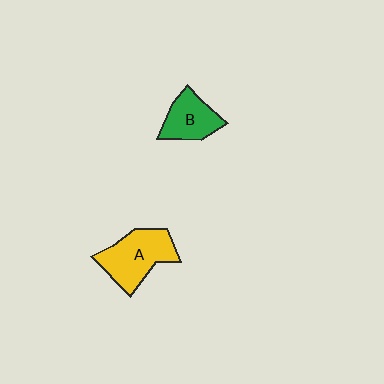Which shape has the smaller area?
Shape B (green).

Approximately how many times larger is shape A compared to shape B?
Approximately 1.5 times.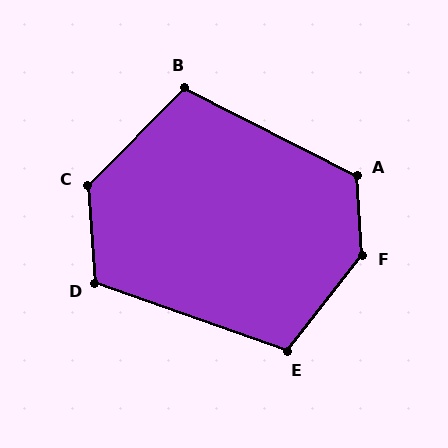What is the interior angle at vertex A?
Approximately 121 degrees (obtuse).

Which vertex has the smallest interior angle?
B, at approximately 108 degrees.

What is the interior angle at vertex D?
Approximately 114 degrees (obtuse).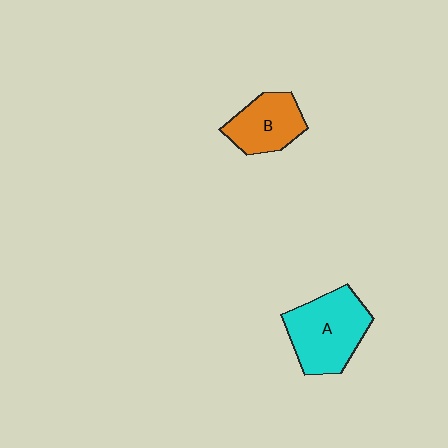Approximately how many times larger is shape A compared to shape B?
Approximately 1.5 times.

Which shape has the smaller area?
Shape B (orange).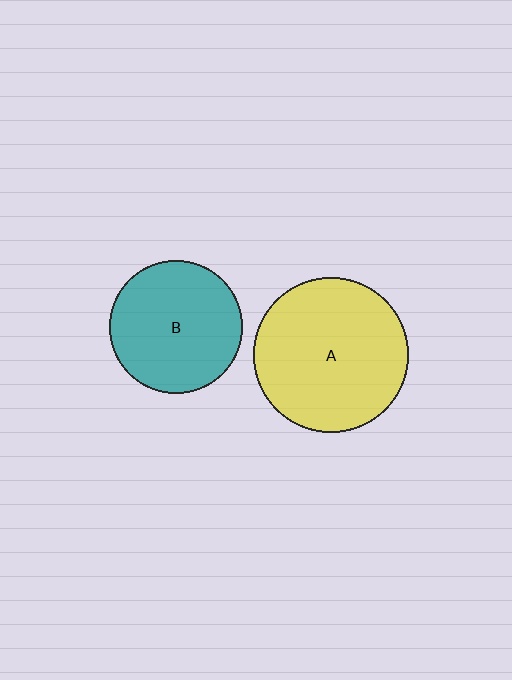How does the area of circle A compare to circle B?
Approximately 1.4 times.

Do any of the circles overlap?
No, none of the circles overlap.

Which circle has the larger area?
Circle A (yellow).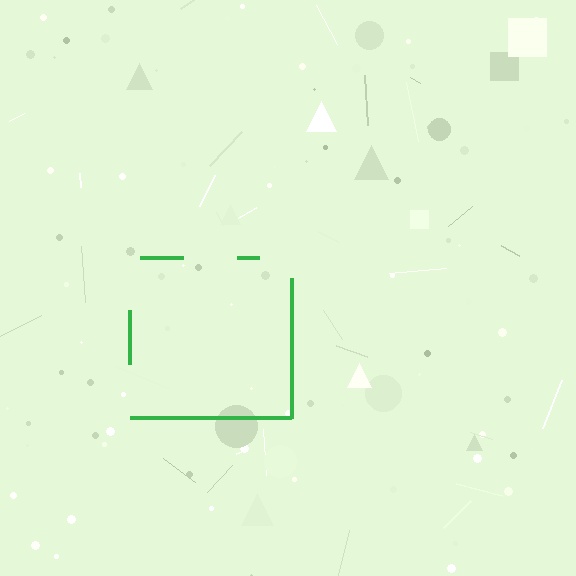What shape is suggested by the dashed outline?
The dashed outline suggests a square.